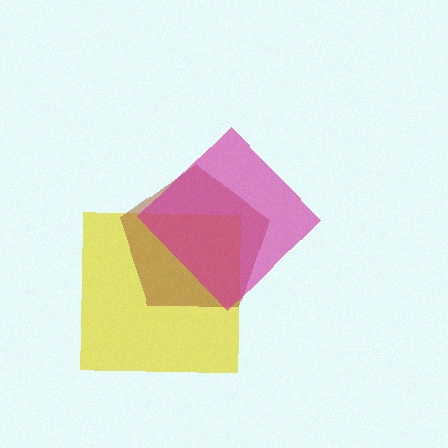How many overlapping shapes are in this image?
There are 3 overlapping shapes in the image.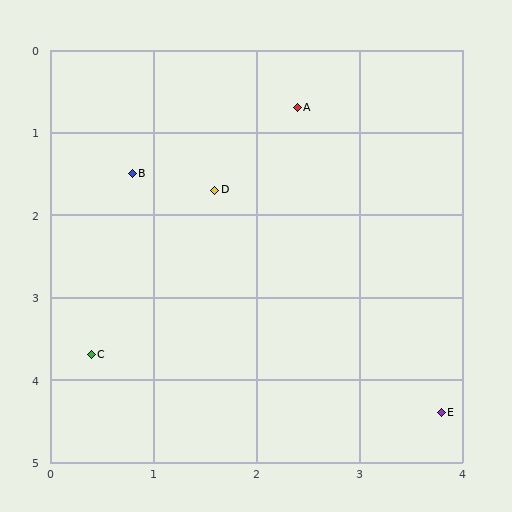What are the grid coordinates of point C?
Point C is at approximately (0.4, 3.7).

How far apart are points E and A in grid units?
Points E and A are about 4.0 grid units apart.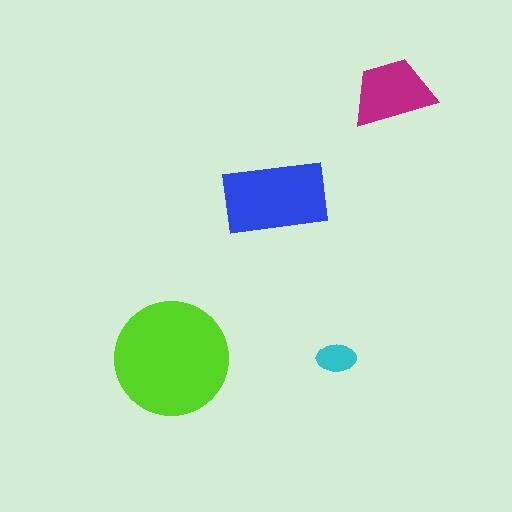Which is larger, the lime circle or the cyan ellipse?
The lime circle.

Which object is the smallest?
The cyan ellipse.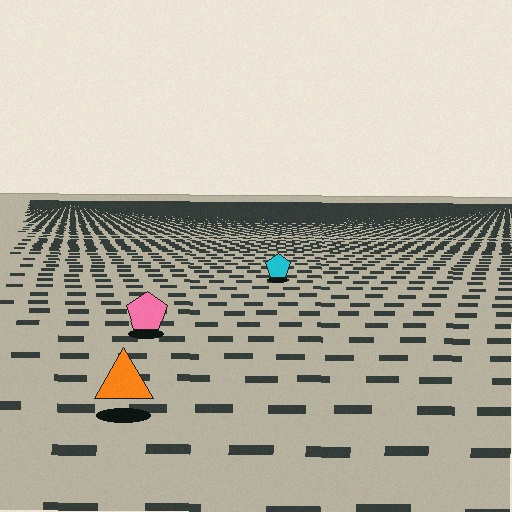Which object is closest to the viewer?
The orange triangle is closest. The texture marks near it are larger and more spread out.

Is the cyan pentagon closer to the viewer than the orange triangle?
No. The orange triangle is closer — you can tell from the texture gradient: the ground texture is coarser near it.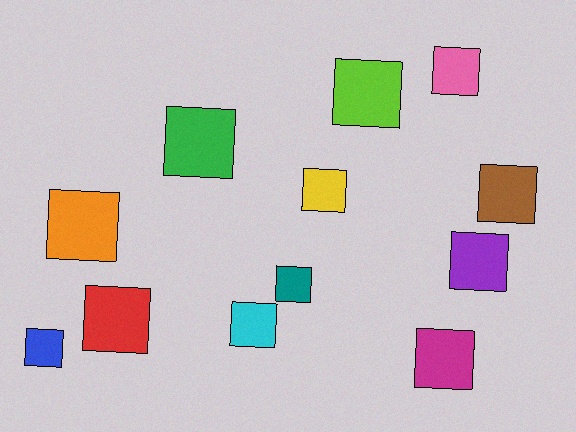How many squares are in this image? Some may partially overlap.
There are 12 squares.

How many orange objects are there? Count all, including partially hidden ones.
There is 1 orange object.